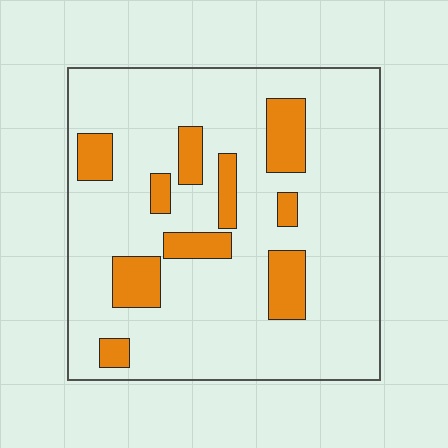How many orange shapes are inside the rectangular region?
10.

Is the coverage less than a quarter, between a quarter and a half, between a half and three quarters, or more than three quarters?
Less than a quarter.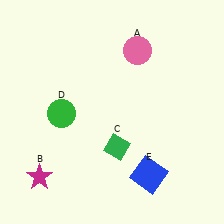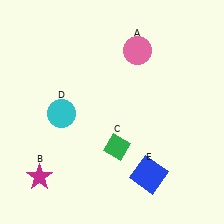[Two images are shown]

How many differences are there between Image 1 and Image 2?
There is 1 difference between the two images.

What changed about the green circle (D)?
In Image 1, D is green. In Image 2, it changed to cyan.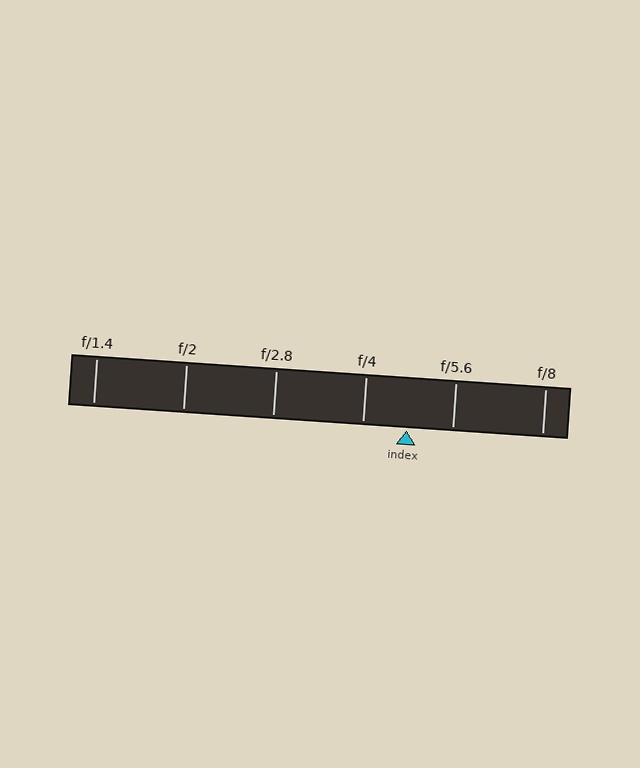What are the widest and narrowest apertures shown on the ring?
The widest aperture shown is f/1.4 and the narrowest is f/8.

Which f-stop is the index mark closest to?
The index mark is closest to f/4.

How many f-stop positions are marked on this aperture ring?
There are 6 f-stop positions marked.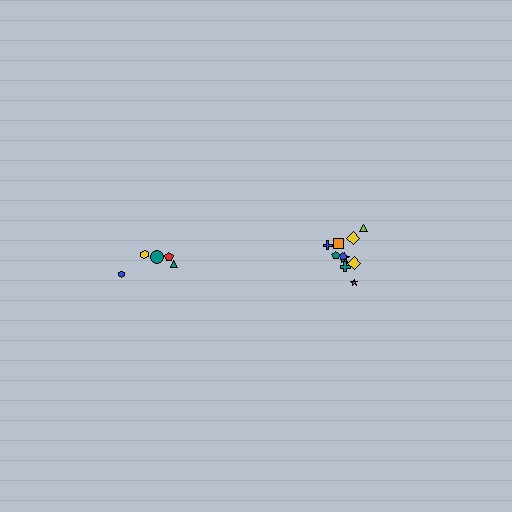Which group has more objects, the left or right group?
The right group.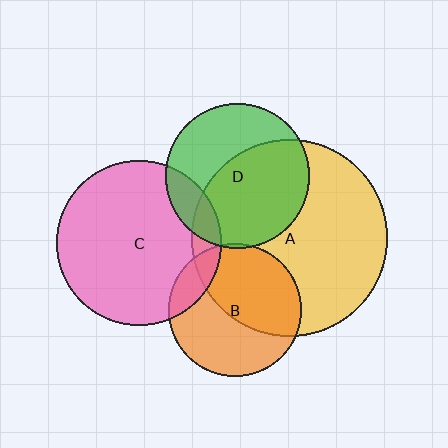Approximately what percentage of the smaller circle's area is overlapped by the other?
Approximately 55%.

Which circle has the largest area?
Circle A (yellow).